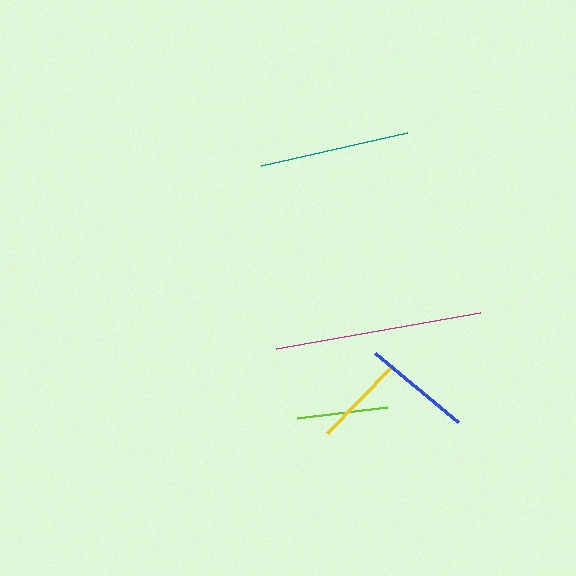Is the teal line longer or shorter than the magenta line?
The magenta line is longer than the teal line.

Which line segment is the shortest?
The lime line is the shortest at approximately 91 pixels.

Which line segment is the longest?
The magenta line is the longest at approximately 207 pixels.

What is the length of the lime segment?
The lime segment is approximately 91 pixels long.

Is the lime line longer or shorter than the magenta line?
The magenta line is longer than the lime line.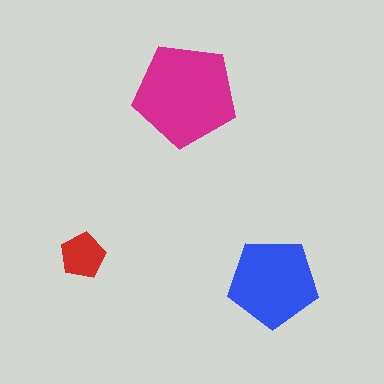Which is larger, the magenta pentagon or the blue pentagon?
The magenta one.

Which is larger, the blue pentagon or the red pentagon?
The blue one.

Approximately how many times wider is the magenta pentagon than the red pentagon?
About 2.5 times wider.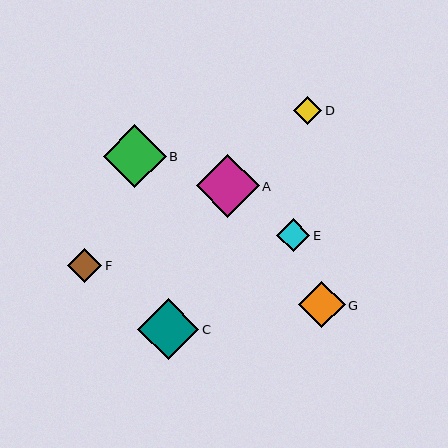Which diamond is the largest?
Diamond B is the largest with a size of approximately 63 pixels.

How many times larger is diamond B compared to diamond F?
Diamond B is approximately 1.9 times the size of diamond F.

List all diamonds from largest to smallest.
From largest to smallest: B, A, C, G, F, E, D.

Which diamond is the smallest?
Diamond D is the smallest with a size of approximately 28 pixels.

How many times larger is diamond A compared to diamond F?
Diamond A is approximately 1.8 times the size of diamond F.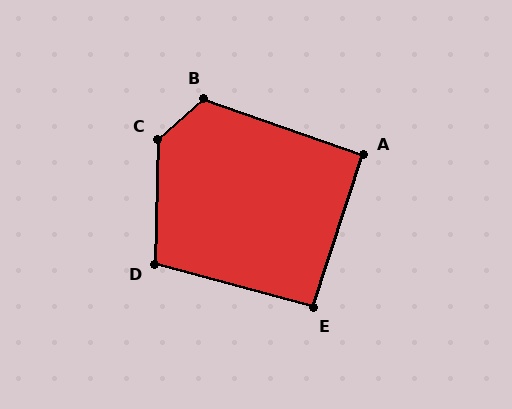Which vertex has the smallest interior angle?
A, at approximately 91 degrees.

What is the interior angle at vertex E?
Approximately 93 degrees (approximately right).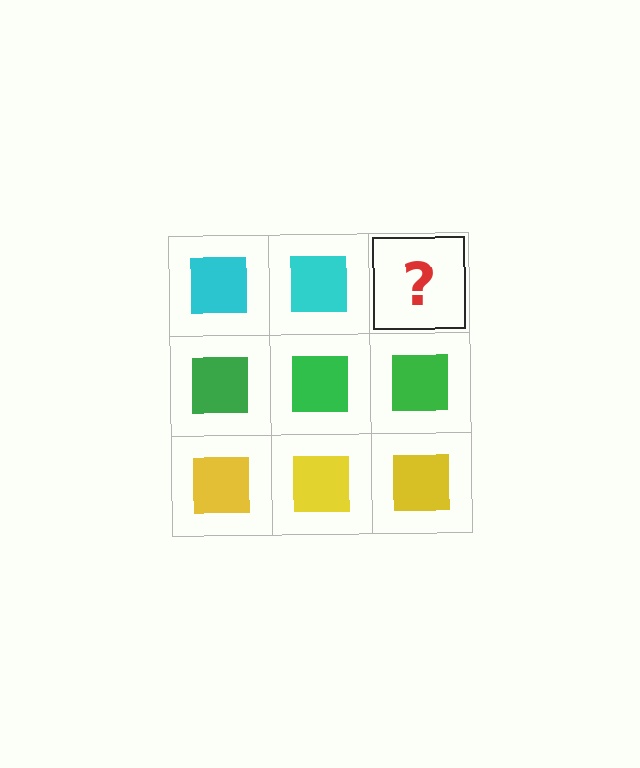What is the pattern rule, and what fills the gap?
The rule is that each row has a consistent color. The gap should be filled with a cyan square.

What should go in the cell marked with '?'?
The missing cell should contain a cyan square.